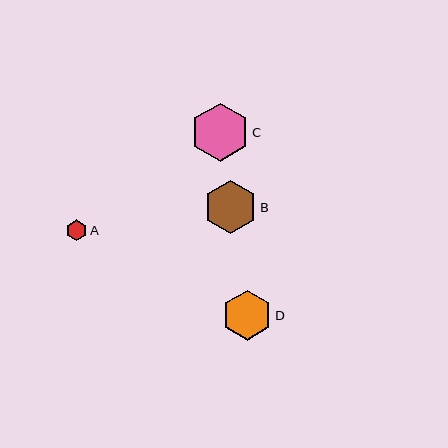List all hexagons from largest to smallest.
From largest to smallest: C, B, D, A.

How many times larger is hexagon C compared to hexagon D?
Hexagon C is approximately 1.2 times the size of hexagon D.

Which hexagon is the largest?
Hexagon C is the largest with a size of approximately 58 pixels.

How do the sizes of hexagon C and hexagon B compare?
Hexagon C and hexagon B are approximately the same size.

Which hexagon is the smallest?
Hexagon A is the smallest with a size of approximately 21 pixels.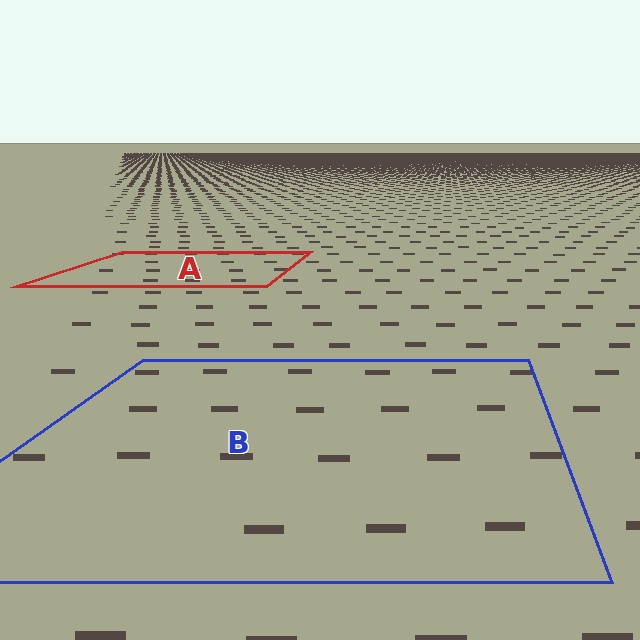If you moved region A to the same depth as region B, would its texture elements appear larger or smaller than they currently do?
They would appear larger. At a closer depth, the same texture elements are projected at a bigger on-screen size.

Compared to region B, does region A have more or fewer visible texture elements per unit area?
Region A has more texture elements per unit area — they are packed more densely because it is farther away.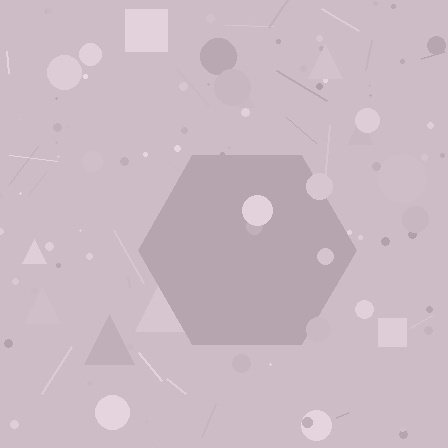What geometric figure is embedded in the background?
A hexagon is embedded in the background.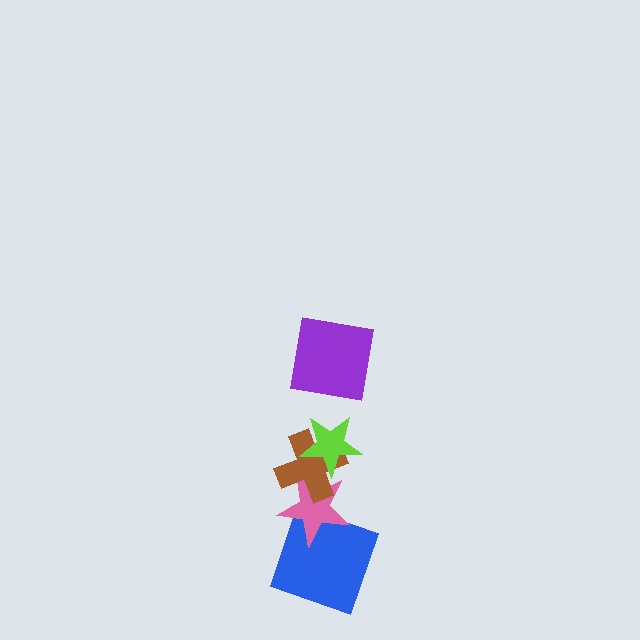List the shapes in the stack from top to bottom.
From top to bottom: the purple square, the lime star, the brown cross, the pink star, the blue square.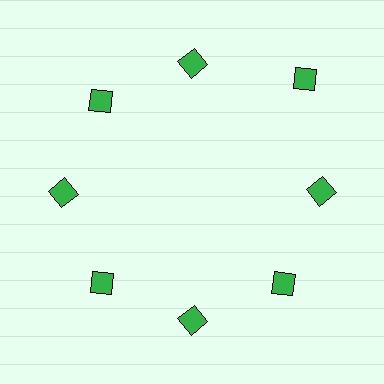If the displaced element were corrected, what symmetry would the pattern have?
It would have 8-fold rotational symmetry — the pattern would map onto itself every 45 degrees.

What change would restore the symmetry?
The symmetry would be restored by moving it inward, back onto the ring so that all 8 squares sit at equal angles and equal distance from the center.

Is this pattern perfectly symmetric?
No. The 8 green squares are arranged in a ring, but one element near the 2 o'clock position is pushed outward from the center, breaking the 8-fold rotational symmetry.